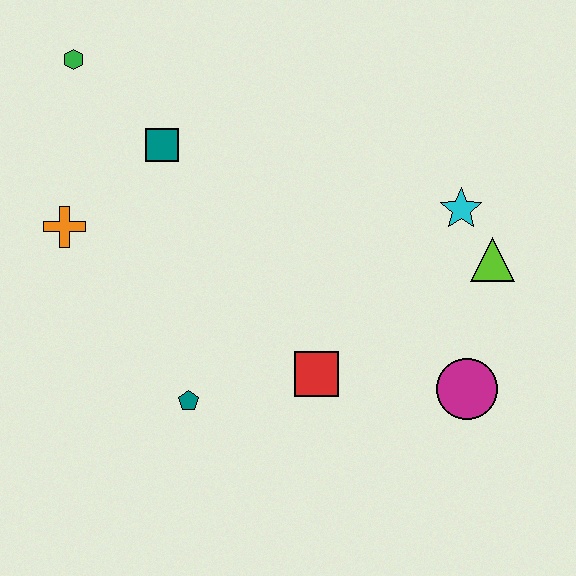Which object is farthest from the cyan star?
The green hexagon is farthest from the cyan star.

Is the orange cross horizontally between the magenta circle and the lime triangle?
No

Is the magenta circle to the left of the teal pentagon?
No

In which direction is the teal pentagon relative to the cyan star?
The teal pentagon is to the left of the cyan star.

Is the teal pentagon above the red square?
No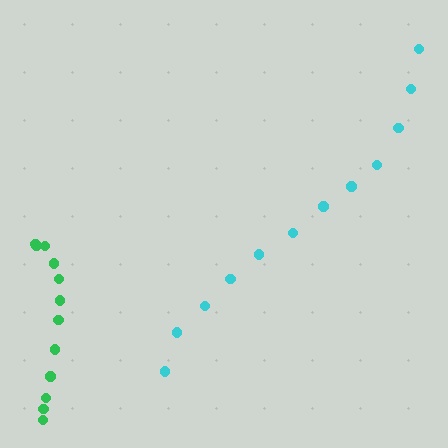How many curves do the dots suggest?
There are 2 distinct paths.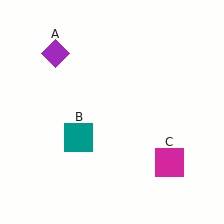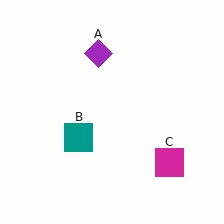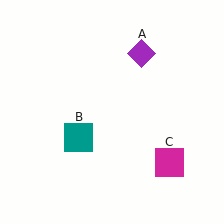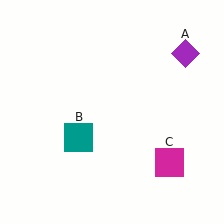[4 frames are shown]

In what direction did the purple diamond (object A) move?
The purple diamond (object A) moved right.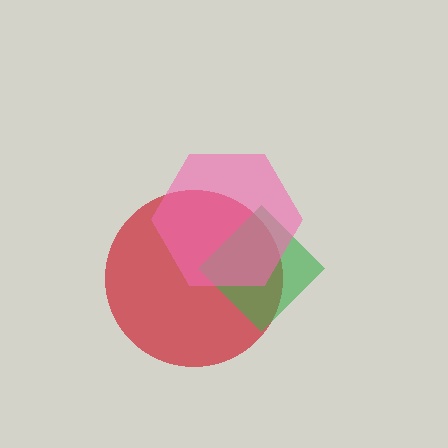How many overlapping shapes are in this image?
There are 3 overlapping shapes in the image.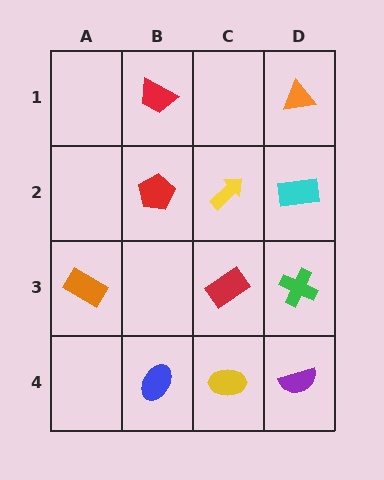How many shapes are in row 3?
3 shapes.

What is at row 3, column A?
An orange rectangle.